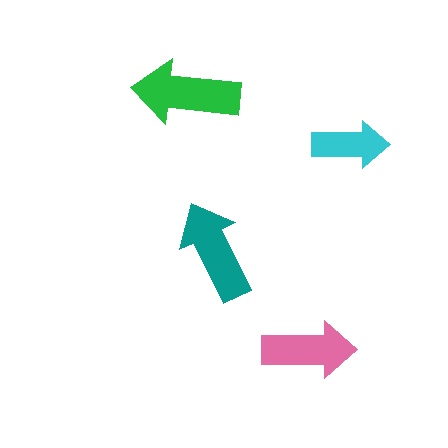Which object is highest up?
The green arrow is topmost.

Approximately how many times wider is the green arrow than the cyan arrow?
About 1.5 times wider.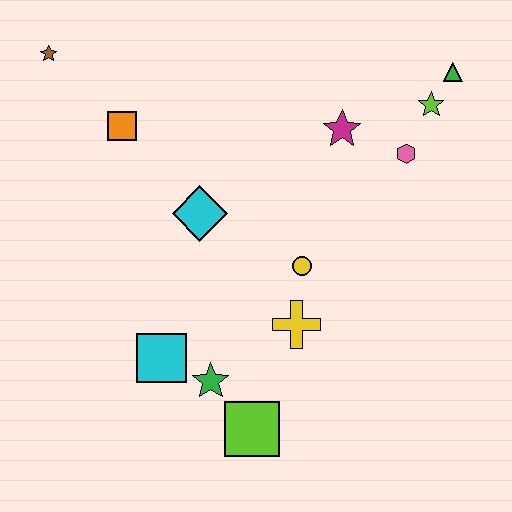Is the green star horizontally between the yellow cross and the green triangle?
No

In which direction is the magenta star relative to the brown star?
The magenta star is to the right of the brown star.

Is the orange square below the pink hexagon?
No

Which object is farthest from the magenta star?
The lime square is farthest from the magenta star.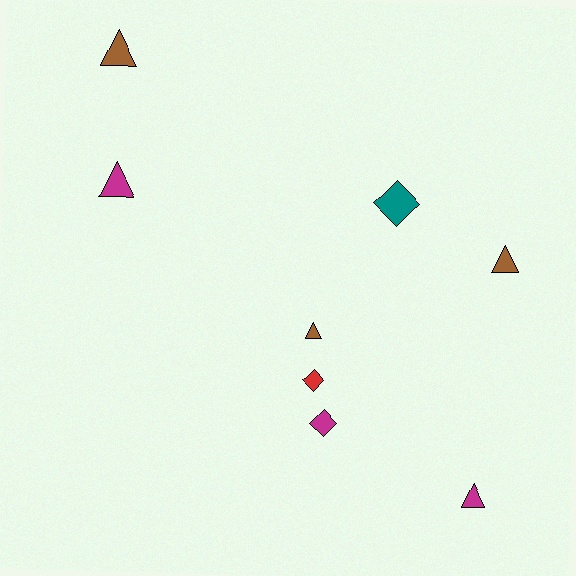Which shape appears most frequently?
Triangle, with 5 objects.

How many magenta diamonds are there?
There is 1 magenta diamond.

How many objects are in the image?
There are 8 objects.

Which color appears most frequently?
Magenta, with 3 objects.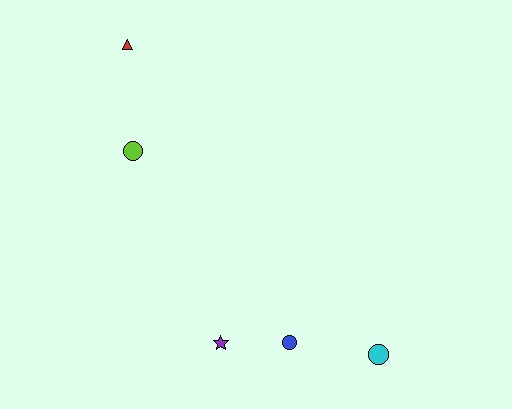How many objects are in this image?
There are 5 objects.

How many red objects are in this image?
There is 1 red object.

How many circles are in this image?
There are 3 circles.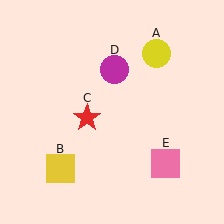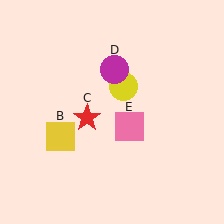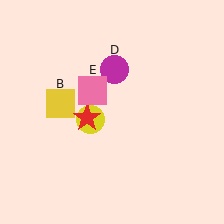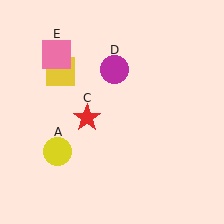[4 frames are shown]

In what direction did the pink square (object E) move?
The pink square (object E) moved up and to the left.